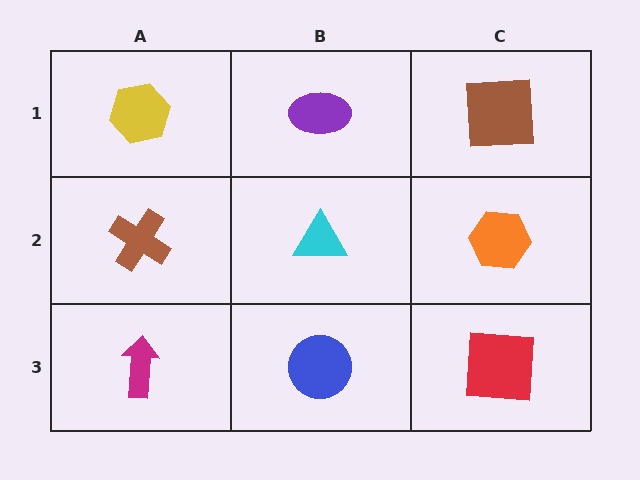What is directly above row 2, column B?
A purple ellipse.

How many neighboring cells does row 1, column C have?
2.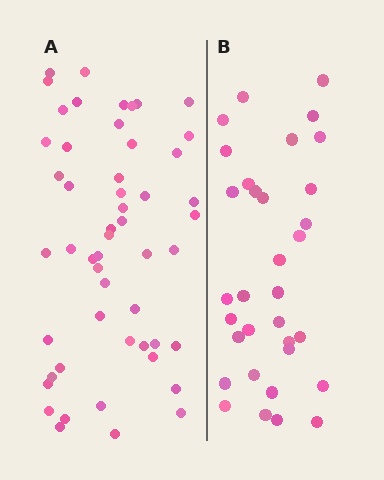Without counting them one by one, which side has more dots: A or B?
Region A (the left region) has more dots.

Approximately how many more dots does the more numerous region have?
Region A has approximately 20 more dots than region B.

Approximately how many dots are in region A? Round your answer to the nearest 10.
About 50 dots. (The exact count is 52, which rounds to 50.)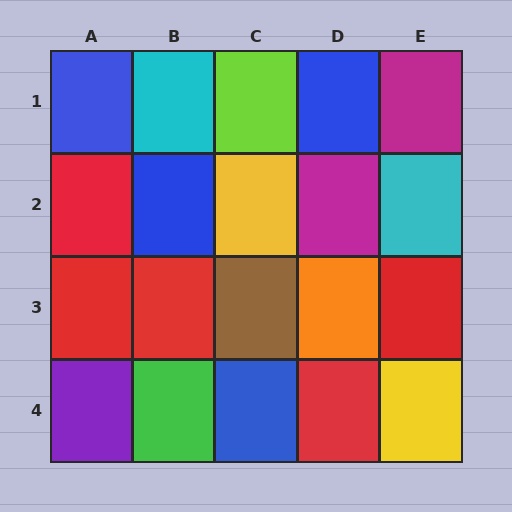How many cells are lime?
1 cell is lime.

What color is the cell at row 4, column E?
Yellow.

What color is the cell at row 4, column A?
Purple.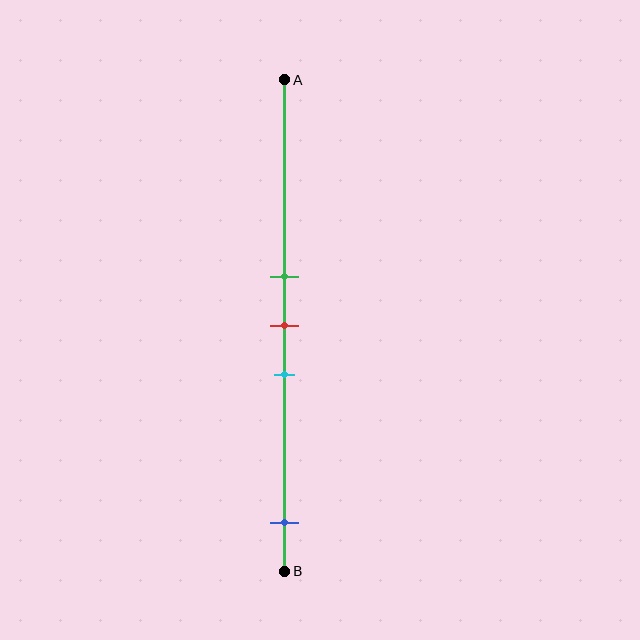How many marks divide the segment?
There are 4 marks dividing the segment.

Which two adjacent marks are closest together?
The green and red marks are the closest adjacent pair.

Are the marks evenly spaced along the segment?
No, the marks are not evenly spaced.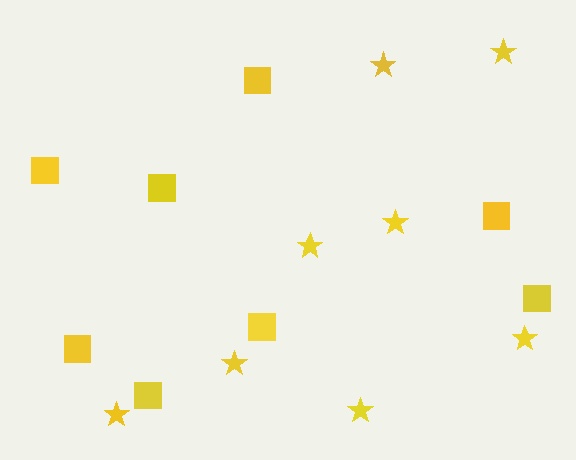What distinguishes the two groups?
There are 2 groups: one group of stars (8) and one group of squares (8).